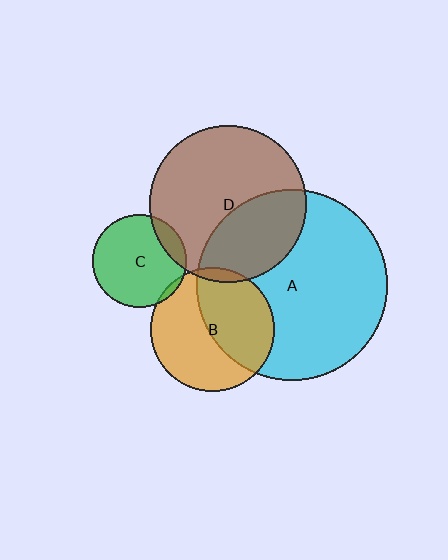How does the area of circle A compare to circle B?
Approximately 2.4 times.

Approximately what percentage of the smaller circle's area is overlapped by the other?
Approximately 45%.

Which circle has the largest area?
Circle A (cyan).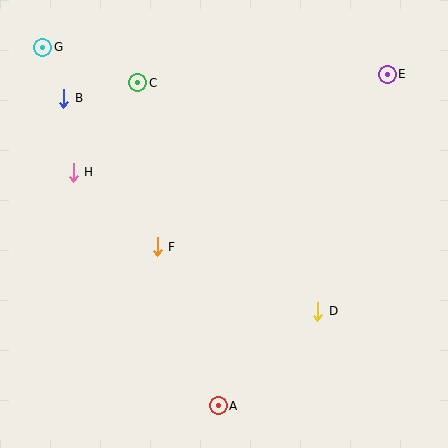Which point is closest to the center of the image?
Point F at (157, 247) is closest to the center.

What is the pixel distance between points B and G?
The distance between B and G is 55 pixels.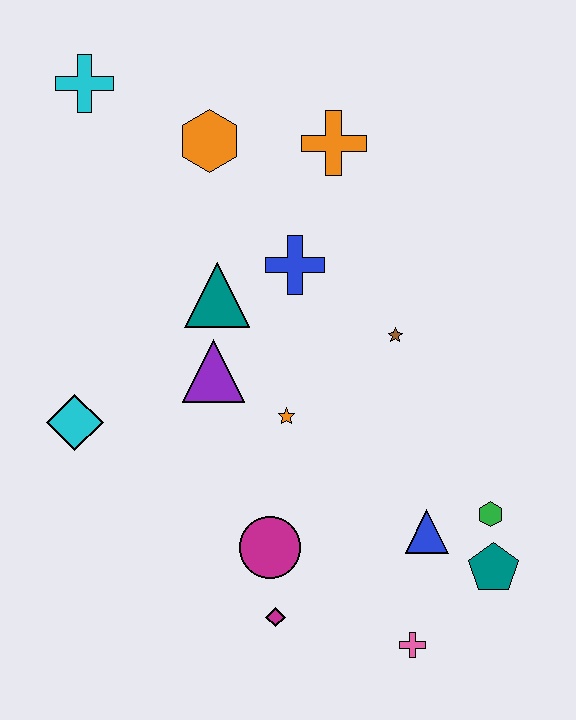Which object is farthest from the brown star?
The cyan cross is farthest from the brown star.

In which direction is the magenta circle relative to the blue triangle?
The magenta circle is to the left of the blue triangle.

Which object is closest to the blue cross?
The teal triangle is closest to the blue cross.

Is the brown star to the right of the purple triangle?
Yes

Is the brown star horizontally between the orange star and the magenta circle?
No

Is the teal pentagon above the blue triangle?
No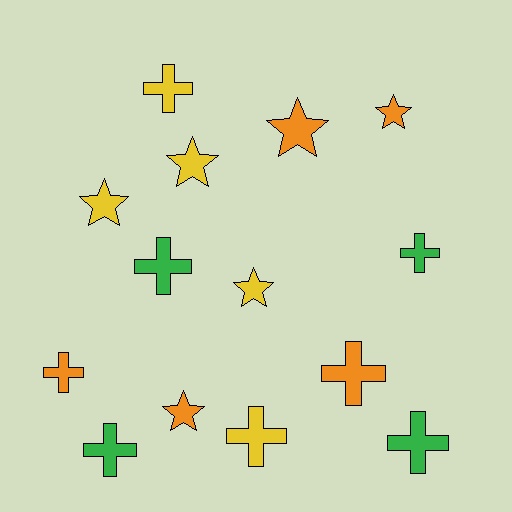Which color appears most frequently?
Orange, with 5 objects.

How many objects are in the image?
There are 14 objects.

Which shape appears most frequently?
Cross, with 8 objects.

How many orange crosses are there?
There are 2 orange crosses.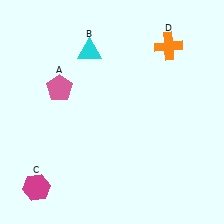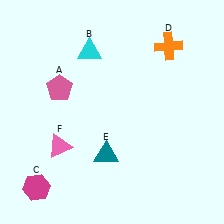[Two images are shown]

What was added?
A teal triangle (E), a pink triangle (F) were added in Image 2.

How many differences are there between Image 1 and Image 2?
There are 2 differences between the two images.